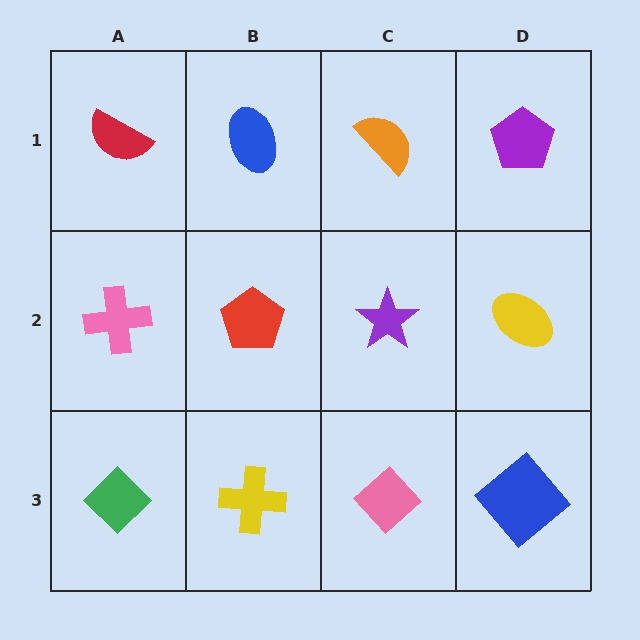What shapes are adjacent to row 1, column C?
A purple star (row 2, column C), a blue ellipse (row 1, column B), a purple pentagon (row 1, column D).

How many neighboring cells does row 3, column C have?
3.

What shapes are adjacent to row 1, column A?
A pink cross (row 2, column A), a blue ellipse (row 1, column B).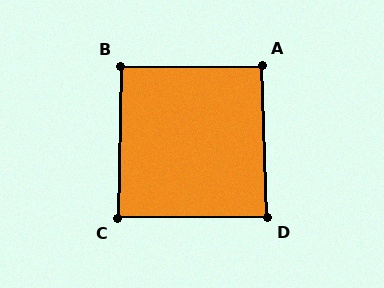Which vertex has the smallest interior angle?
D, at approximately 88 degrees.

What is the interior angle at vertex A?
Approximately 91 degrees (approximately right).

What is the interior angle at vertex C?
Approximately 89 degrees (approximately right).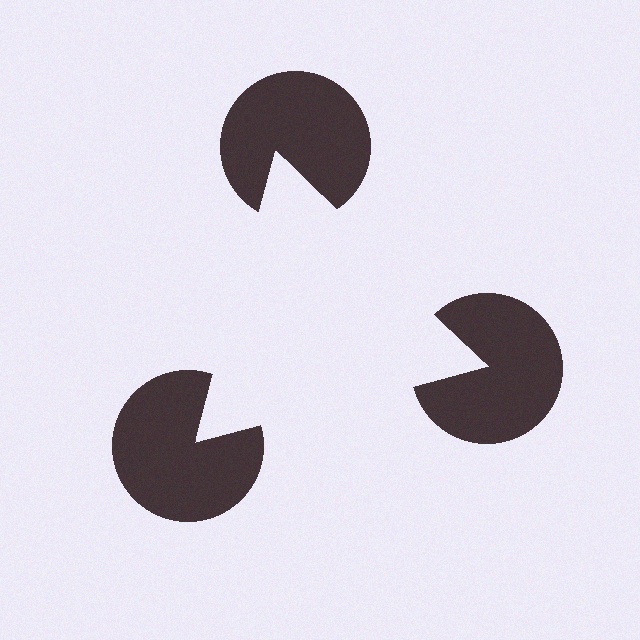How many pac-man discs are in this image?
There are 3 — one at each vertex of the illusory triangle.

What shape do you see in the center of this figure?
An illusory triangle — its edges are inferred from the aligned wedge cuts in the pac-man discs, not physically drawn.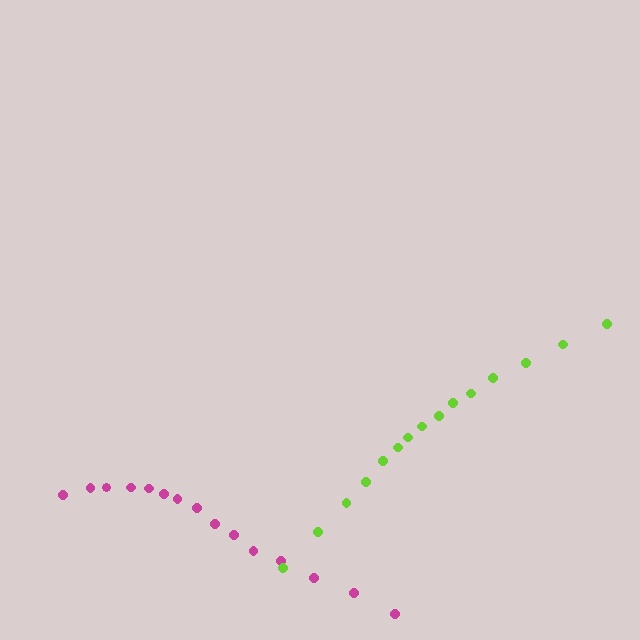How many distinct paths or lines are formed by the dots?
There are 2 distinct paths.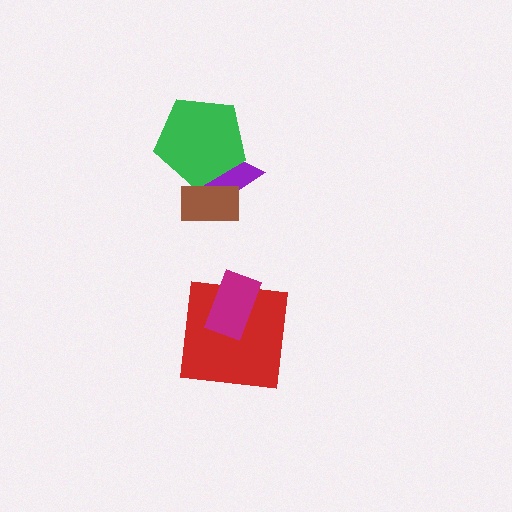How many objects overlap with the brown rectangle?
2 objects overlap with the brown rectangle.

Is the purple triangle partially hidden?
Yes, it is partially covered by another shape.